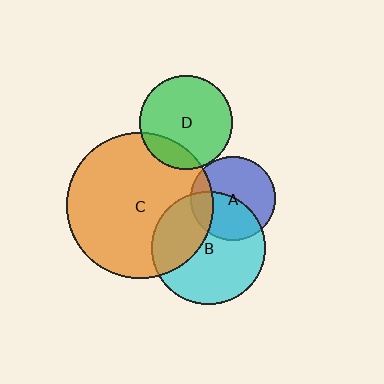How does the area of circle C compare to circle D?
Approximately 2.5 times.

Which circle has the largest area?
Circle C (orange).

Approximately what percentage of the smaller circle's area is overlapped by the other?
Approximately 15%.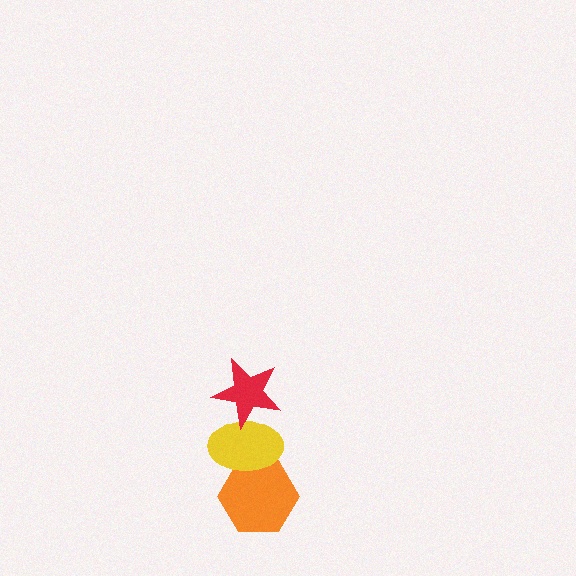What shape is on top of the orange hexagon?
The yellow ellipse is on top of the orange hexagon.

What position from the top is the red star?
The red star is 1st from the top.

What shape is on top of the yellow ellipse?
The red star is on top of the yellow ellipse.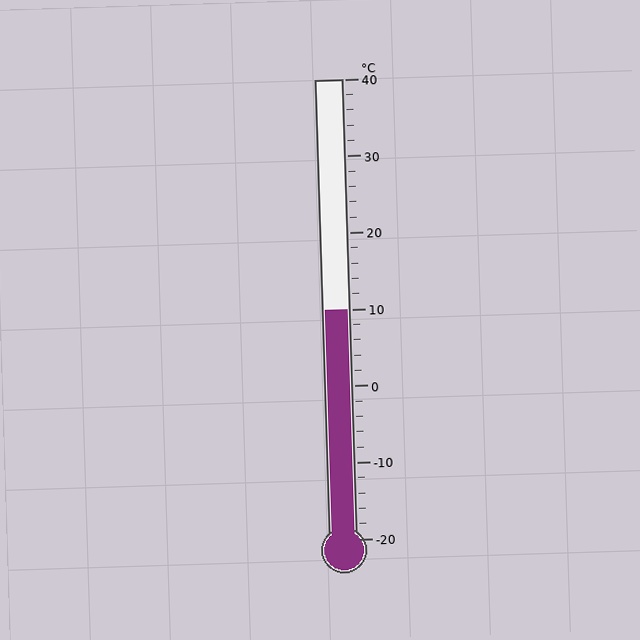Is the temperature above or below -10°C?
The temperature is above -10°C.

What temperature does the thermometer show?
The thermometer shows approximately 10°C.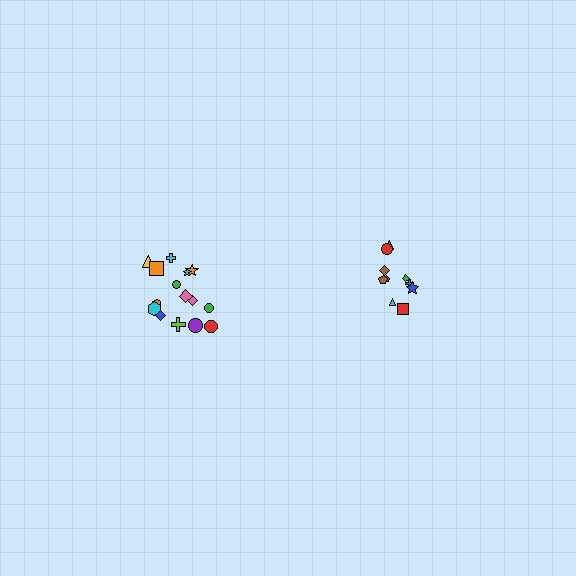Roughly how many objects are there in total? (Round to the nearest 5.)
Roughly 25 objects in total.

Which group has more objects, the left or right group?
The left group.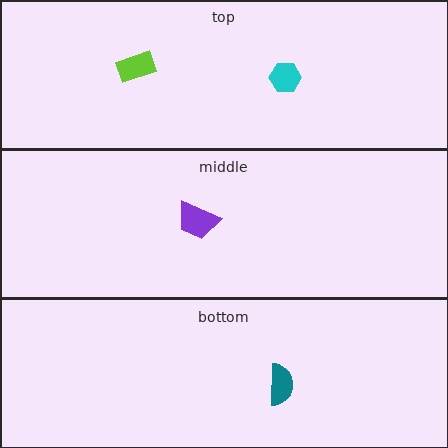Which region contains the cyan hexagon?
The top region.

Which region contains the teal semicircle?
The bottom region.